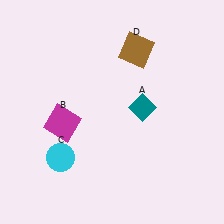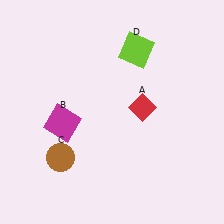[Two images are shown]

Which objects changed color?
A changed from teal to red. C changed from cyan to brown. D changed from brown to lime.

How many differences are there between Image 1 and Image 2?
There are 3 differences between the two images.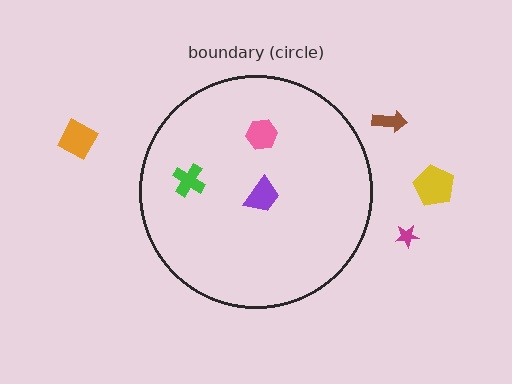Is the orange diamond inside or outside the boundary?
Outside.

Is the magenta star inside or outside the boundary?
Outside.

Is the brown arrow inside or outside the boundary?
Outside.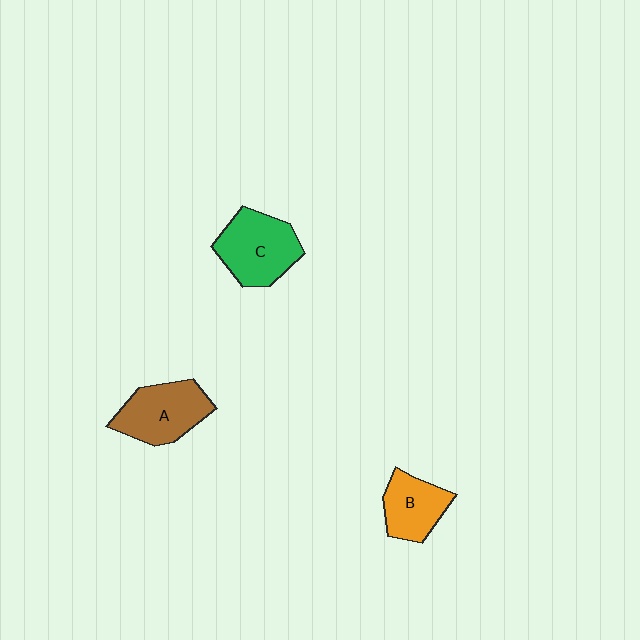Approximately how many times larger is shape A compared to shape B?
Approximately 1.3 times.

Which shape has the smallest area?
Shape B (orange).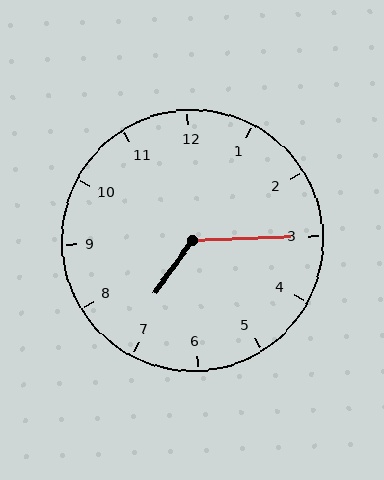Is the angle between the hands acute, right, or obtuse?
It is obtuse.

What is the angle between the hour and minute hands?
Approximately 128 degrees.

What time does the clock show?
7:15.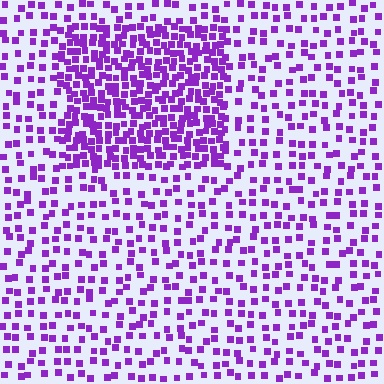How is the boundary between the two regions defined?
The boundary is defined by a change in element density (approximately 2.3x ratio). All elements are the same color, size, and shape.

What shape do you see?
I see a rectangle.